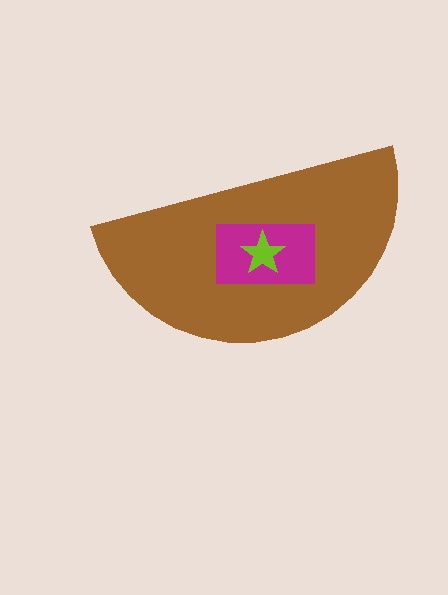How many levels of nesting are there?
3.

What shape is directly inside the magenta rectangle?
The lime star.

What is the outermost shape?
The brown semicircle.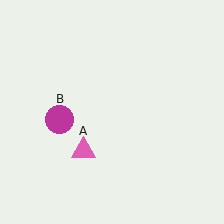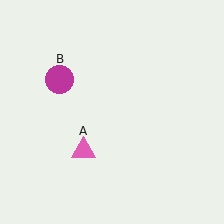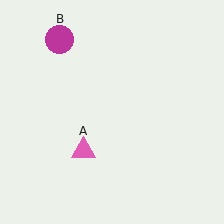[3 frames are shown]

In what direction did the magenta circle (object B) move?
The magenta circle (object B) moved up.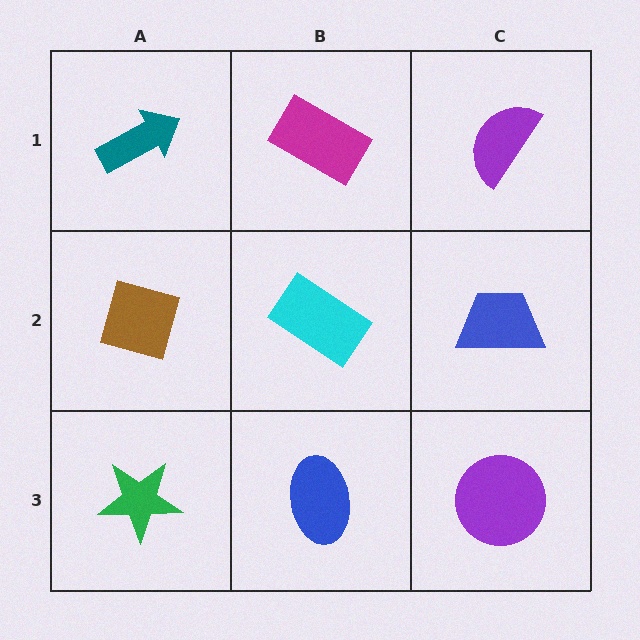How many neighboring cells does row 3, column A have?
2.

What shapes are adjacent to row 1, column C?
A blue trapezoid (row 2, column C), a magenta rectangle (row 1, column B).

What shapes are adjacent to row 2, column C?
A purple semicircle (row 1, column C), a purple circle (row 3, column C), a cyan rectangle (row 2, column B).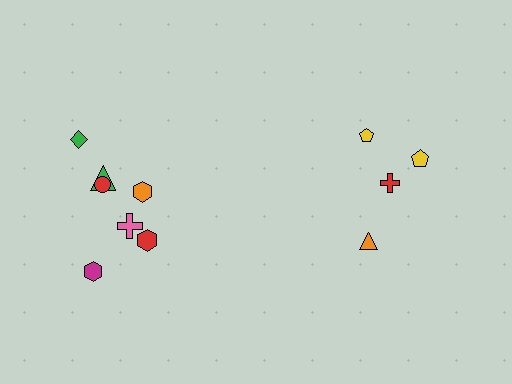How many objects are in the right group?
There are 4 objects.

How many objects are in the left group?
There are 7 objects.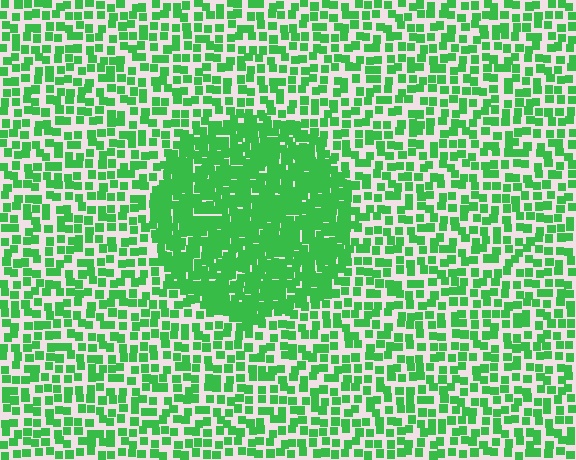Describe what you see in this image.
The image contains small green elements arranged at two different densities. A circle-shaped region is visible where the elements are more densely packed than the surrounding area.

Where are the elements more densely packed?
The elements are more densely packed inside the circle boundary.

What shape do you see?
I see a circle.